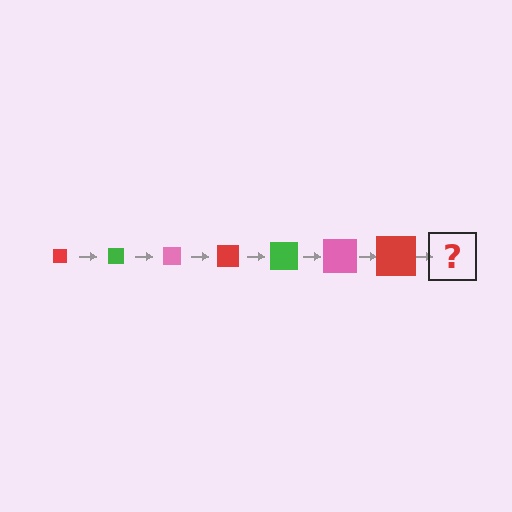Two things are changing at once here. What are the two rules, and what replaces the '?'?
The two rules are that the square grows larger each step and the color cycles through red, green, and pink. The '?' should be a green square, larger than the previous one.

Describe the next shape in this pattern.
It should be a green square, larger than the previous one.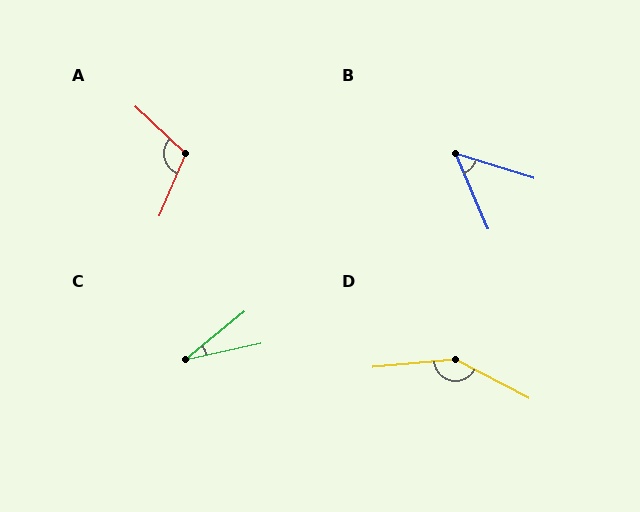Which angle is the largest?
D, at approximately 147 degrees.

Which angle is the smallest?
C, at approximately 27 degrees.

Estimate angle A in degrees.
Approximately 110 degrees.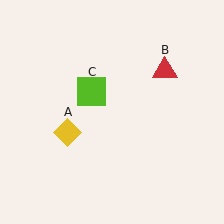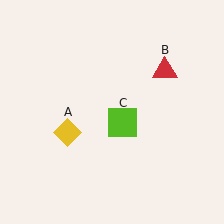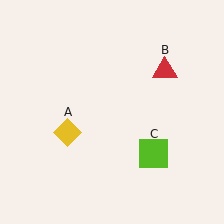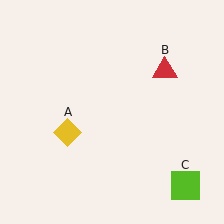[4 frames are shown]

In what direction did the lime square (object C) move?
The lime square (object C) moved down and to the right.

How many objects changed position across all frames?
1 object changed position: lime square (object C).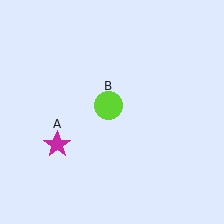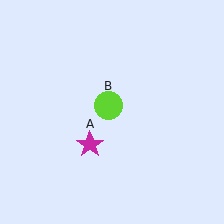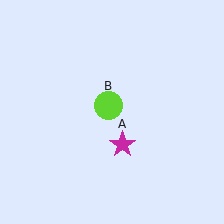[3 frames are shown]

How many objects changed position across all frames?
1 object changed position: magenta star (object A).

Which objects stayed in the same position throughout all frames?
Lime circle (object B) remained stationary.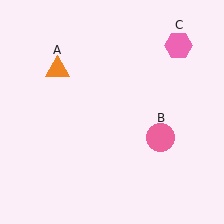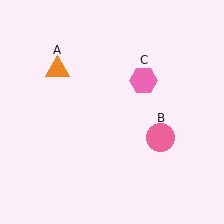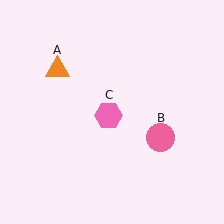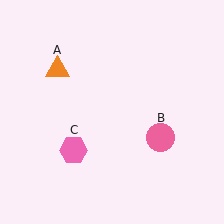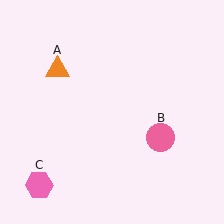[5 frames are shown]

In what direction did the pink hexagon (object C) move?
The pink hexagon (object C) moved down and to the left.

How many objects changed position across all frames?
1 object changed position: pink hexagon (object C).